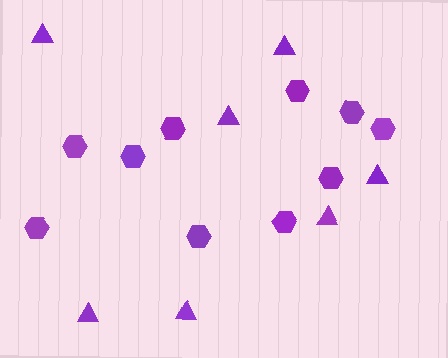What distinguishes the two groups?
There are 2 groups: one group of triangles (7) and one group of hexagons (10).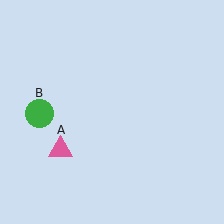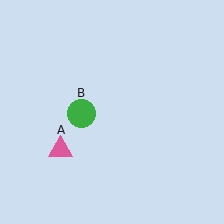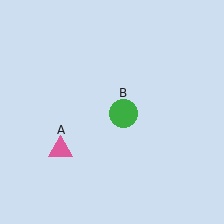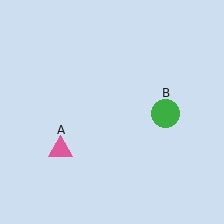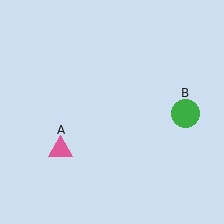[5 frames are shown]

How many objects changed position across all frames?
1 object changed position: green circle (object B).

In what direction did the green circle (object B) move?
The green circle (object B) moved right.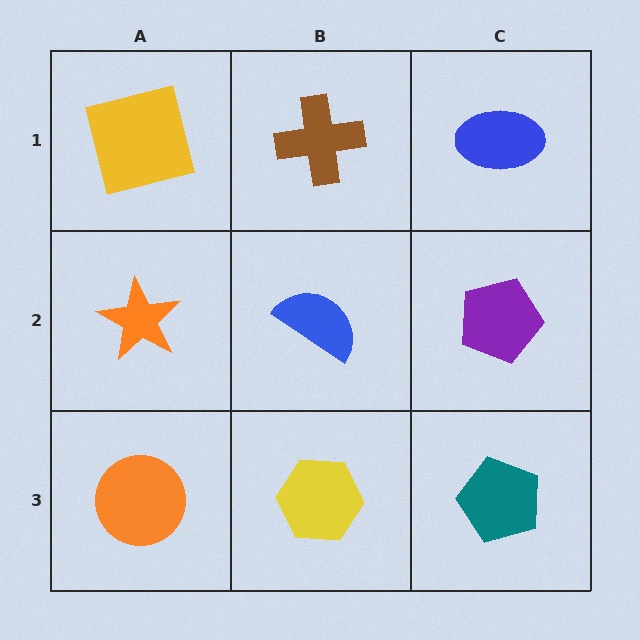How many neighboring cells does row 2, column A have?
3.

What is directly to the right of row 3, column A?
A yellow hexagon.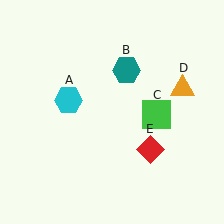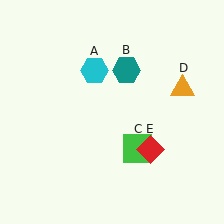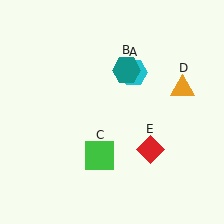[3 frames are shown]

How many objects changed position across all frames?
2 objects changed position: cyan hexagon (object A), green square (object C).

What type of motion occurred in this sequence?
The cyan hexagon (object A), green square (object C) rotated clockwise around the center of the scene.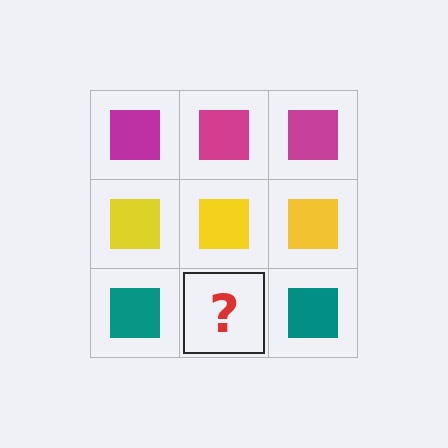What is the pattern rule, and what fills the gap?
The rule is that each row has a consistent color. The gap should be filled with a teal square.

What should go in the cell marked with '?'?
The missing cell should contain a teal square.